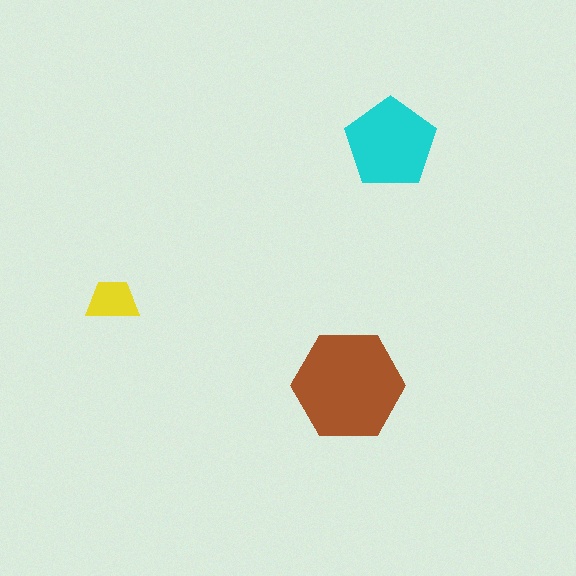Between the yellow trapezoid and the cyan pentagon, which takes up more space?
The cyan pentagon.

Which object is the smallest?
The yellow trapezoid.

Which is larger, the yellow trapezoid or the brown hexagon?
The brown hexagon.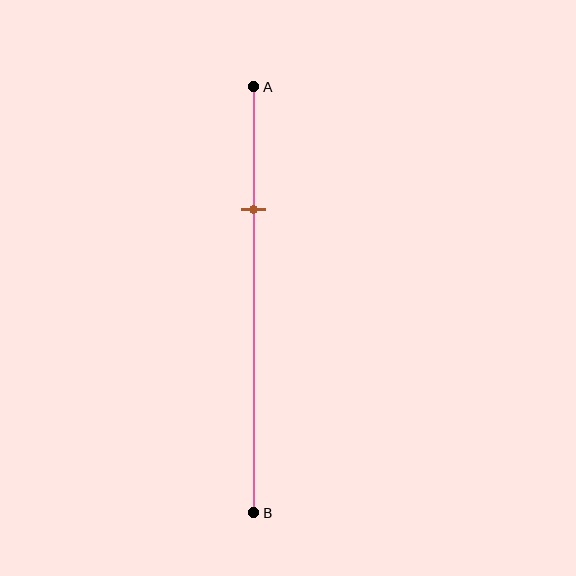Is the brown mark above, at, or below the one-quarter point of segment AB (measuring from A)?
The brown mark is below the one-quarter point of segment AB.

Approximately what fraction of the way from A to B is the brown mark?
The brown mark is approximately 30% of the way from A to B.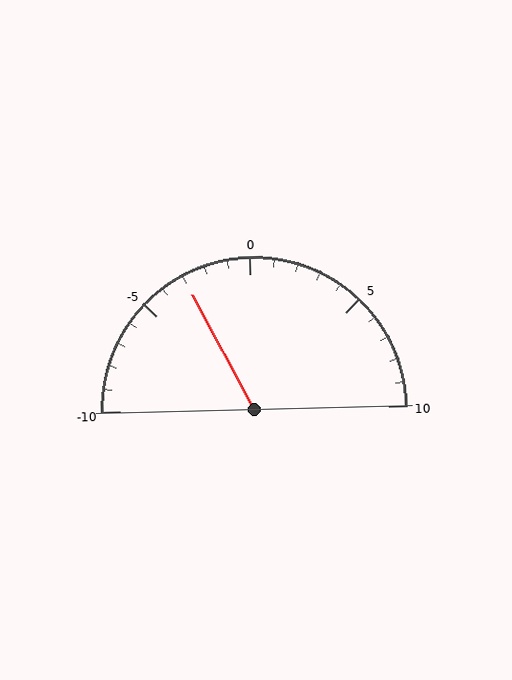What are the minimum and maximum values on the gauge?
The gauge ranges from -10 to 10.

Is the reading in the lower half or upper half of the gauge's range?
The reading is in the lower half of the range (-10 to 10).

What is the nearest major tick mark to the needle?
The nearest major tick mark is -5.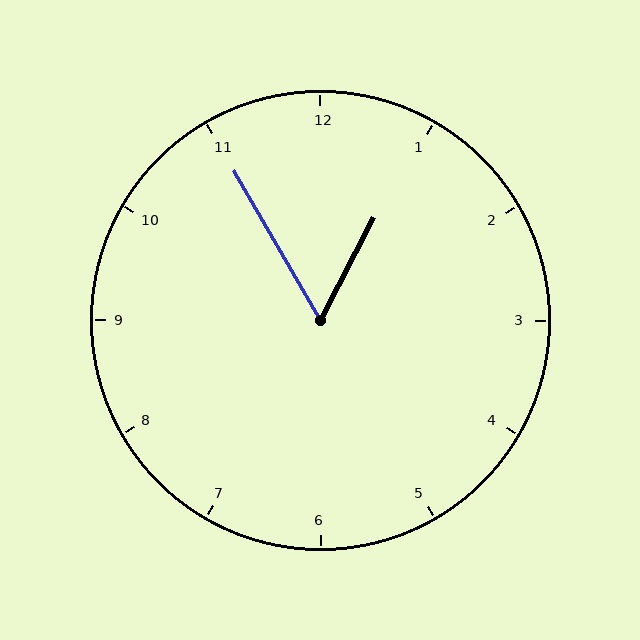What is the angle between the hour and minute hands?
Approximately 58 degrees.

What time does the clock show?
12:55.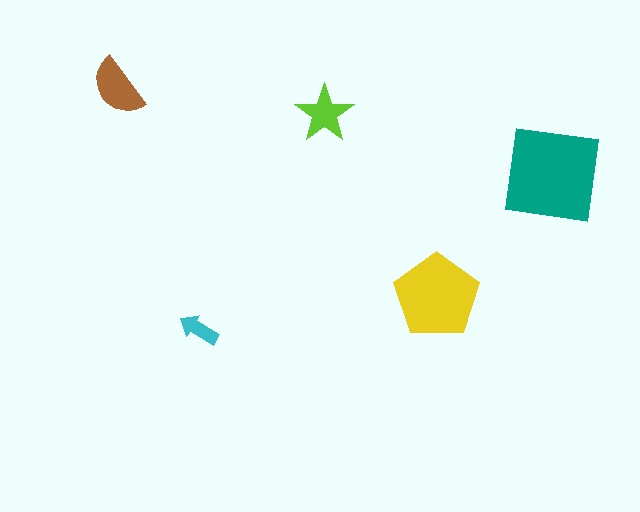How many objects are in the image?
There are 5 objects in the image.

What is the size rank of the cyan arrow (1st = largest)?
5th.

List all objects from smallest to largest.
The cyan arrow, the lime star, the brown semicircle, the yellow pentagon, the teal square.